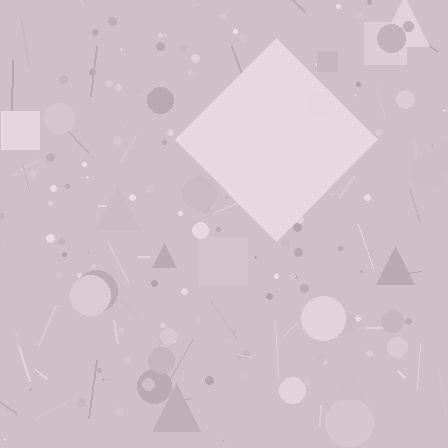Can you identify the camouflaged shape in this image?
The camouflaged shape is a diamond.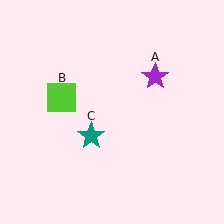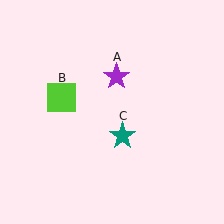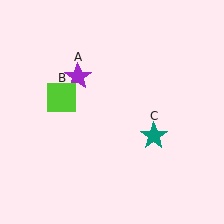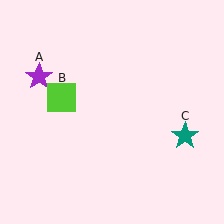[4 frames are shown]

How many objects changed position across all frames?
2 objects changed position: purple star (object A), teal star (object C).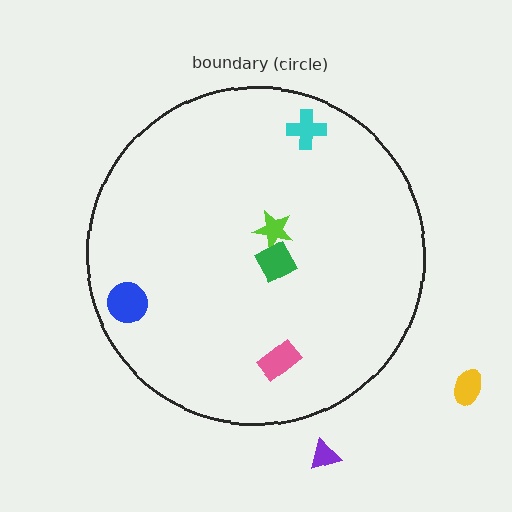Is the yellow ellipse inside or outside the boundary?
Outside.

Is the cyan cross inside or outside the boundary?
Inside.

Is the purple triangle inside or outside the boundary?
Outside.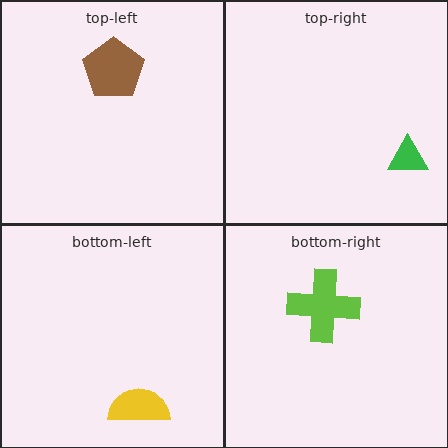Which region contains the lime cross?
The bottom-right region.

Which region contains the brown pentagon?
The top-left region.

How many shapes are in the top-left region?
1.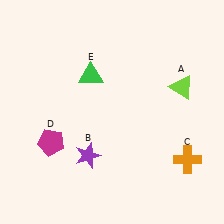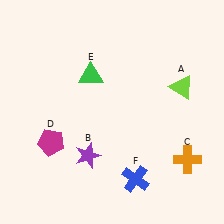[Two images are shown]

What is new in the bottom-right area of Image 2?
A blue cross (F) was added in the bottom-right area of Image 2.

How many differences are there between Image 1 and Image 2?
There is 1 difference between the two images.